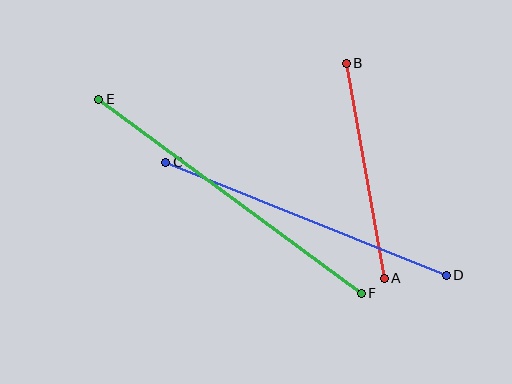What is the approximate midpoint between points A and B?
The midpoint is at approximately (365, 171) pixels.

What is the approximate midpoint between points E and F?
The midpoint is at approximately (230, 196) pixels.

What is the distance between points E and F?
The distance is approximately 326 pixels.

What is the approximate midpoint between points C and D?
The midpoint is at approximately (306, 219) pixels.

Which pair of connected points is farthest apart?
Points E and F are farthest apart.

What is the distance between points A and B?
The distance is approximately 218 pixels.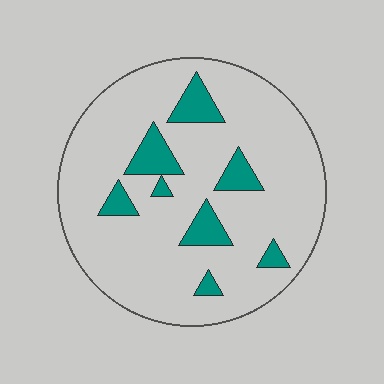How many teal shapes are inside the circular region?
8.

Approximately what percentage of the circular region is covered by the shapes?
Approximately 15%.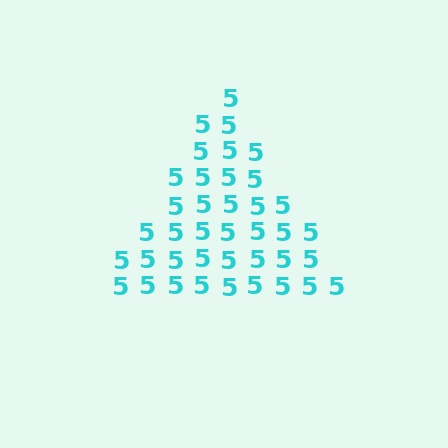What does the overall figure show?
The overall figure shows a triangle.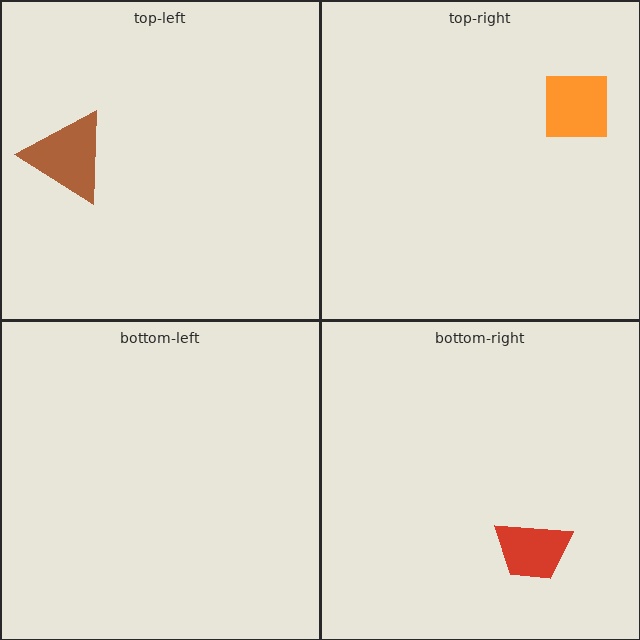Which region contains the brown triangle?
The top-left region.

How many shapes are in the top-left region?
1.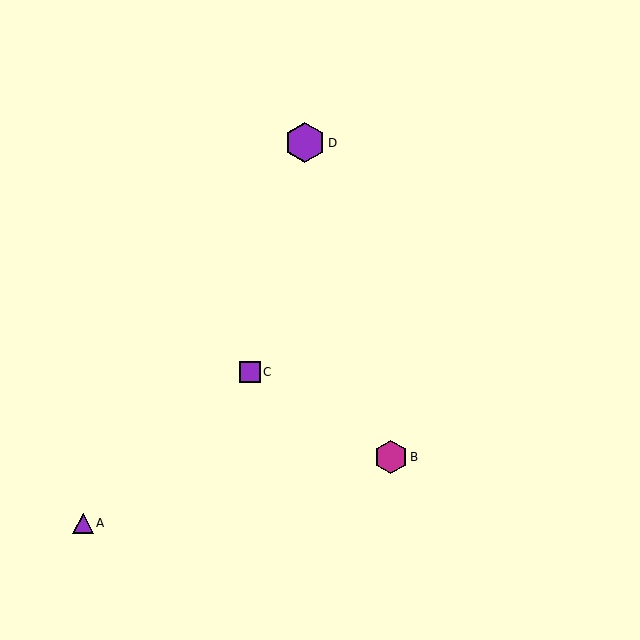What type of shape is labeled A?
Shape A is a purple triangle.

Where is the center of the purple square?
The center of the purple square is at (250, 372).